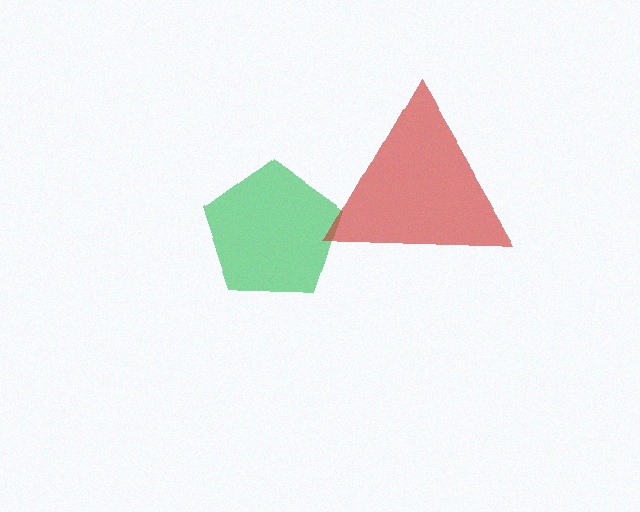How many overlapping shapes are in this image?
There are 2 overlapping shapes in the image.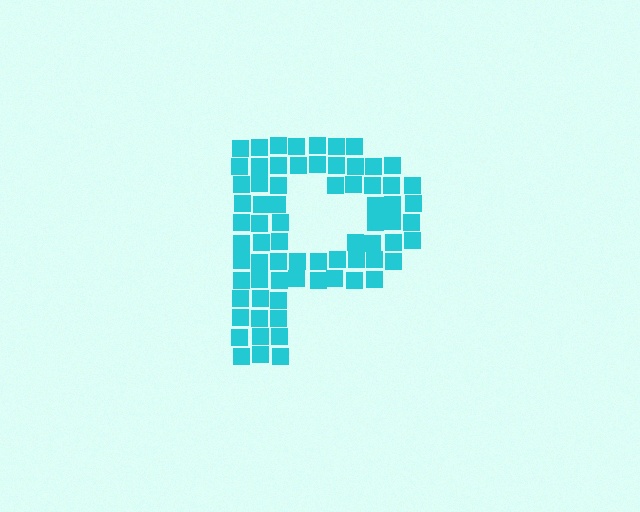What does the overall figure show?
The overall figure shows the letter P.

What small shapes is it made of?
It is made of small squares.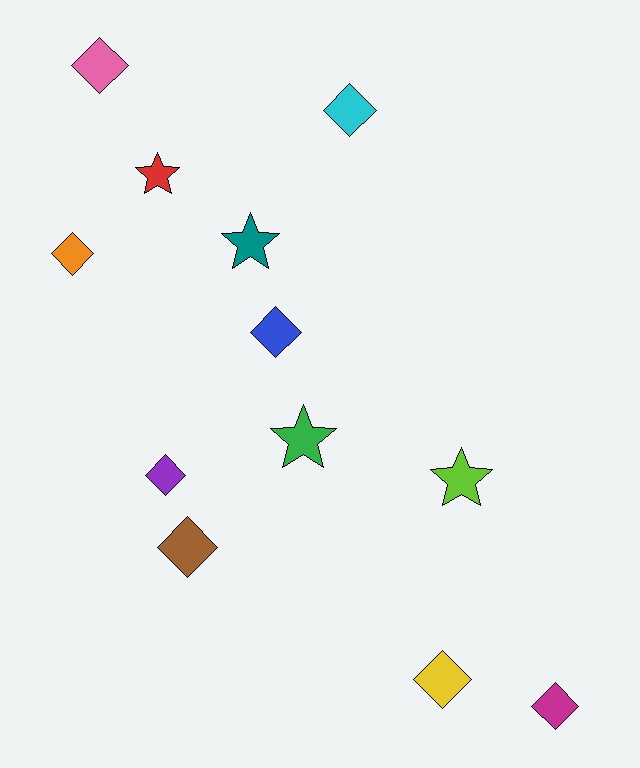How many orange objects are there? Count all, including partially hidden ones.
There is 1 orange object.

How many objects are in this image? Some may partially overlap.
There are 12 objects.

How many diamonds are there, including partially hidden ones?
There are 8 diamonds.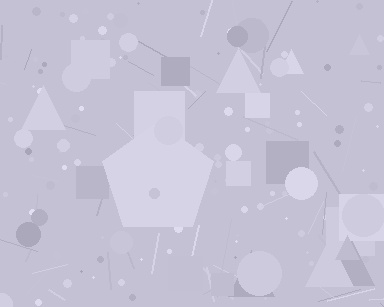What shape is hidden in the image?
A pentagon is hidden in the image.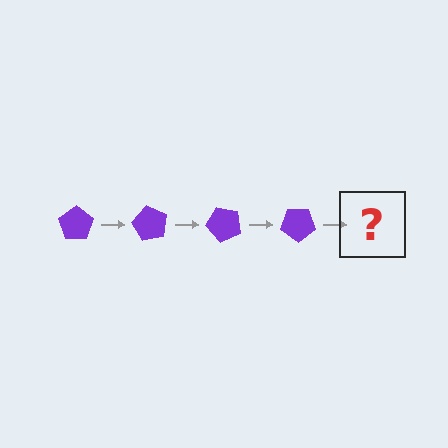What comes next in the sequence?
The next element should be a purple pentagon rotated 240 degrees.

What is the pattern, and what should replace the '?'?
The pattern is that the pentagon rotates 60 degrees each step. The '?' should be a purple pentagon rotated 240 degrees.